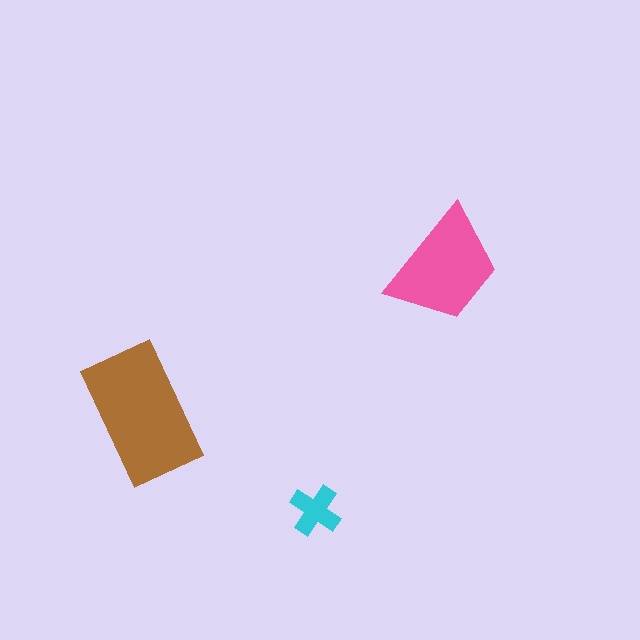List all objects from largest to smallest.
The brown rectangle, the pink trapezoid, the cyan cross.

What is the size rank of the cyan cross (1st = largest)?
3rd.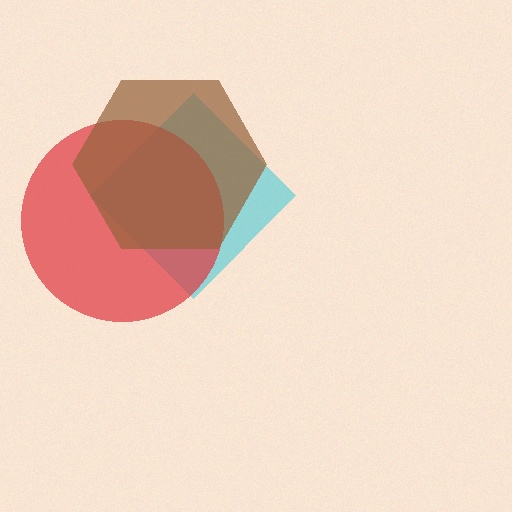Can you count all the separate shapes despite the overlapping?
Yes, there are 3 separate shapes.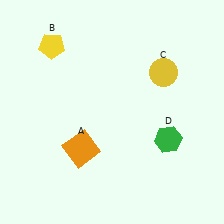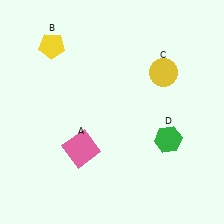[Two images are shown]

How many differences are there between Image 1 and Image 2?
There is 1 difference between the two images.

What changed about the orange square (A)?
In Image 1, A is orange. In Image 2, it changed to pink.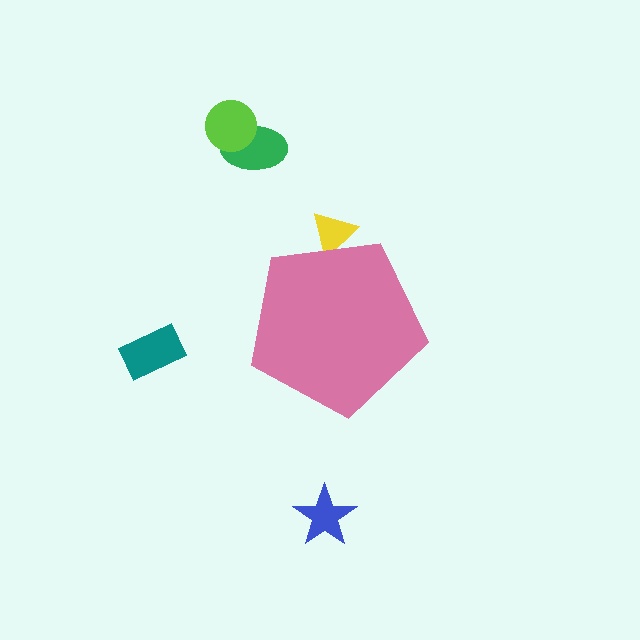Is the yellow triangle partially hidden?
Yes, the yellow triangle is partially hidden behind the pink pentagon.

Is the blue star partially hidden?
No, the blue star is fully visible.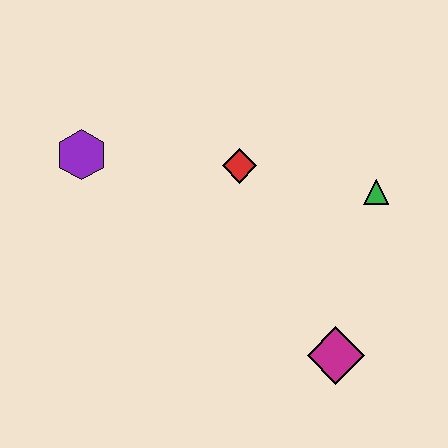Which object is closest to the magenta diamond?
The green triangle is closest to the magenta diamond.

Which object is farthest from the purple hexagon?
The magenta diamond is farthest from the purple hexagon.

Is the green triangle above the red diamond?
No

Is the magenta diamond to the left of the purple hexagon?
No